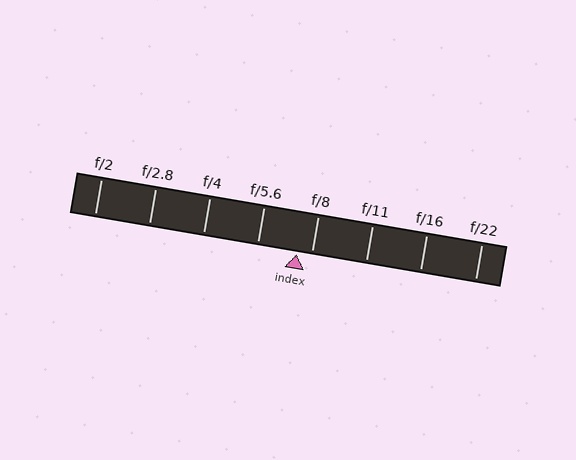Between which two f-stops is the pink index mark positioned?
The index mark is between f/5.6 and f/8.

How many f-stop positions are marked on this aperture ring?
There are 8 f-stop positions marked.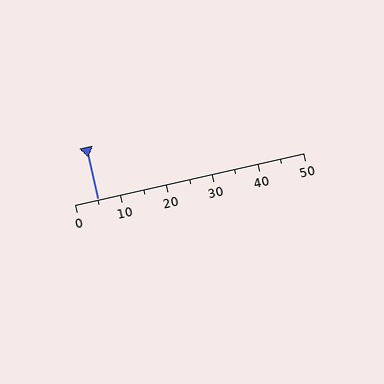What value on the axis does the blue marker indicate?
The marker indicates approximately 5.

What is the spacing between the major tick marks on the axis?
The major ticks are spaced 10 apart.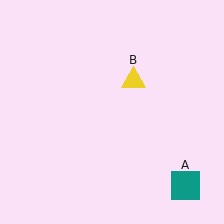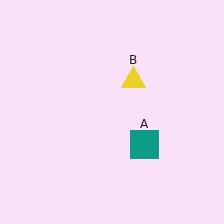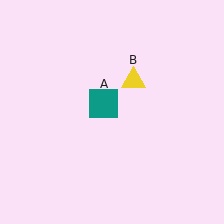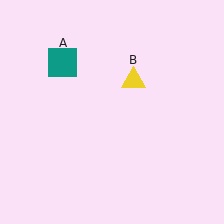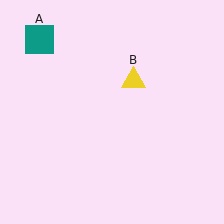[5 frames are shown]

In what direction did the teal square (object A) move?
The teal square (object A) moved up and to the left.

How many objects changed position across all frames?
1 object changed position: teal square (object A).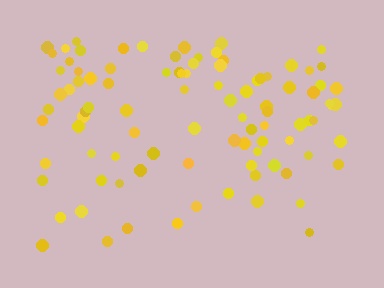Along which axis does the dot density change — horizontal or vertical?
Vertical.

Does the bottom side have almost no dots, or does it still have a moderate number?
Still a moderate number, just noticeably fewer than the top.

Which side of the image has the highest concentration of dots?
The top.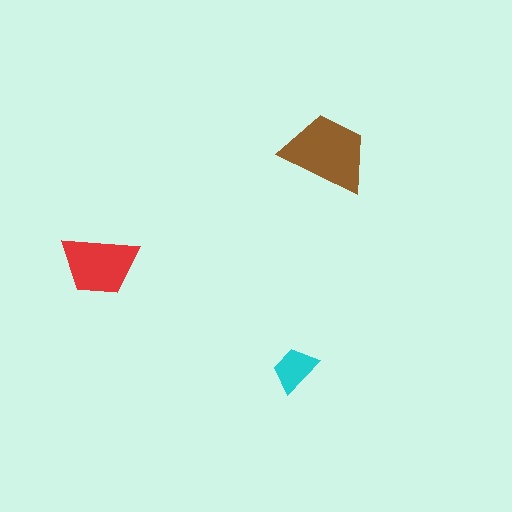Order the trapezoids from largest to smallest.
the brown one, the red one, the cyan one.